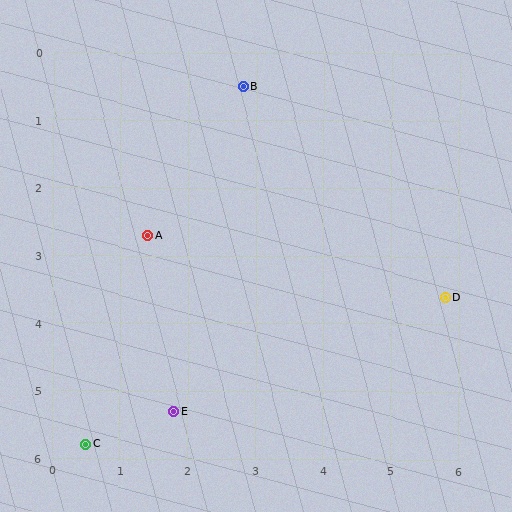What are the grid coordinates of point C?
Point C is at approximately (0.5, 5.8).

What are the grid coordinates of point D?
Point D is at approximately (5.8, 3.6).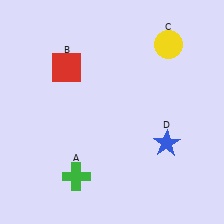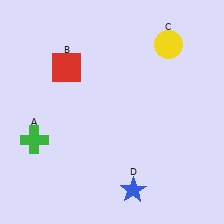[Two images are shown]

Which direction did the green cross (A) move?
The green cross (A) moved left.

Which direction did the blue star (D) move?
The blue star (D) moved down.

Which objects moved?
The objects that moved are: the green cross (A), the blue star (D).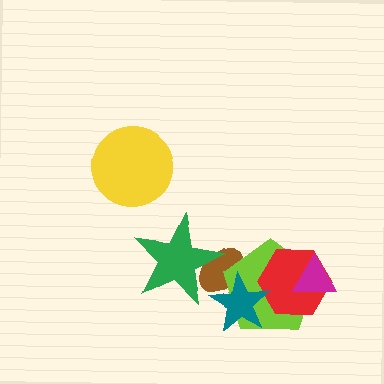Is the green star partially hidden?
No, no other shape covers it.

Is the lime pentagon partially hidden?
Yes, it is partially covered by another shape.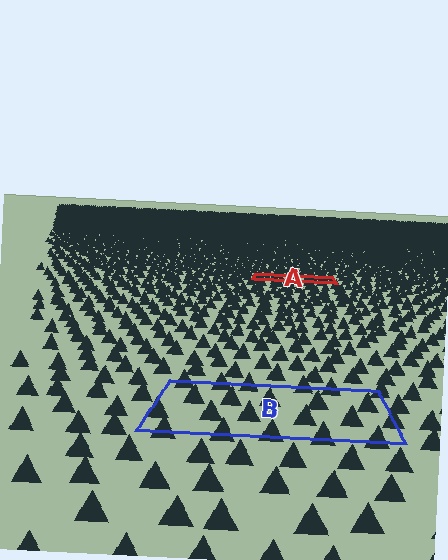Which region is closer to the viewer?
Region B is closer. The texture elements there are larger and more spread out.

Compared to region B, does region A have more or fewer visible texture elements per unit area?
Region A has more texture elements per unit area — they are packed more densely because it is farther away.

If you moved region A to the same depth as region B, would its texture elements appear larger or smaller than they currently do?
They would appear larger. At a closer depth, the same texture elements are projected at a bigger on-screen size.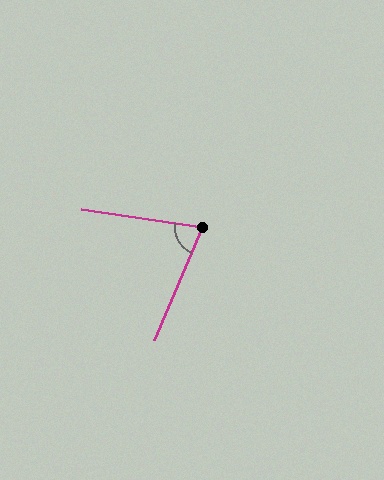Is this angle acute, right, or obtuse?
It is acute.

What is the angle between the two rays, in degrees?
Approximately 76 degrees.